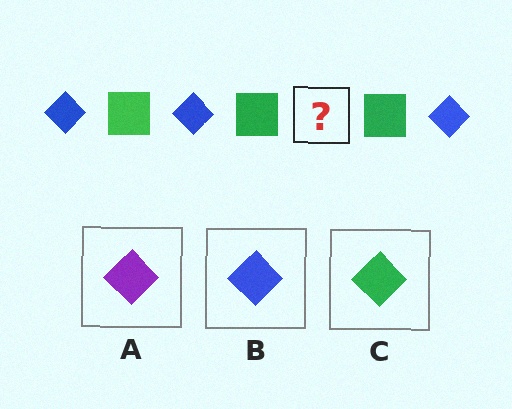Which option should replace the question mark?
Option B.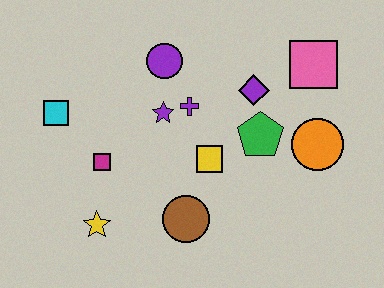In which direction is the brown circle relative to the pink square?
The brown circle is below the pink square.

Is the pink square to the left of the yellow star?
No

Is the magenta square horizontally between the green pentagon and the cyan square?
Yes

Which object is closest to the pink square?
The purple diamond is closest to the pink square.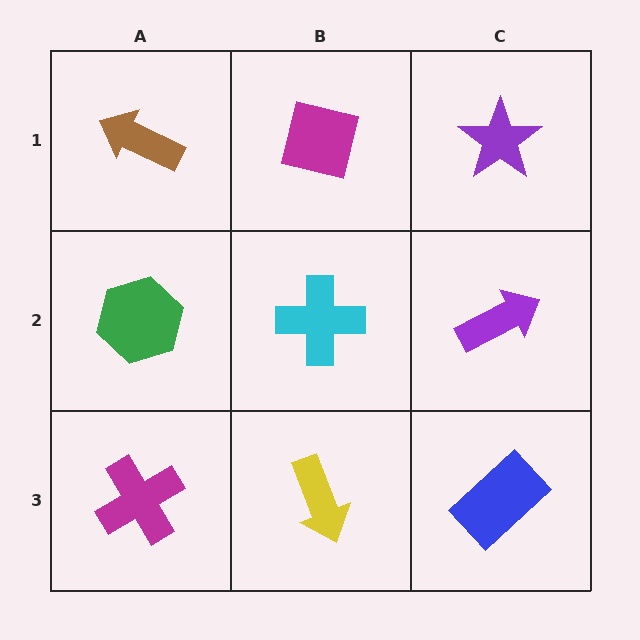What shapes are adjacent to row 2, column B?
A magenta square (row 1, column B), a yellow arrow (row 3, column B), a green hexagon (row 2, column A), a purple arrow (row 2, column C).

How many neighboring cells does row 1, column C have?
2.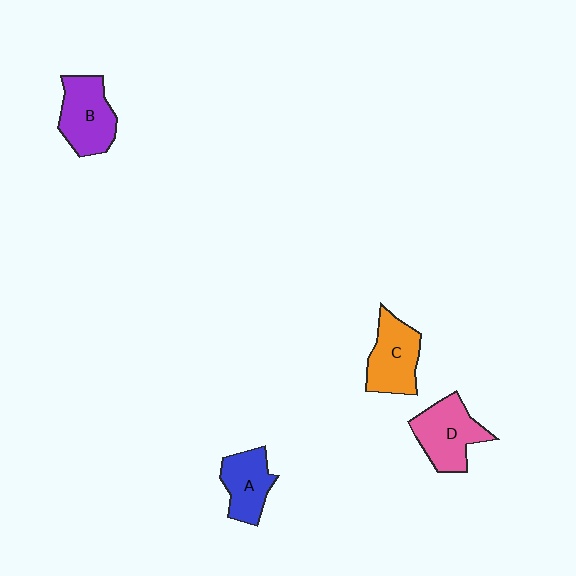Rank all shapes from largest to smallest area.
From largest to smallest: D (pink), B (purple), C (orange), A (blue).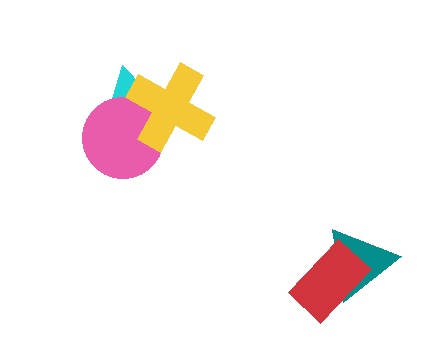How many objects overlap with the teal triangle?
1 object overlaps with the teal triangle.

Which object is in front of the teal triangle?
The red rectangle is in front of the teal triangle.